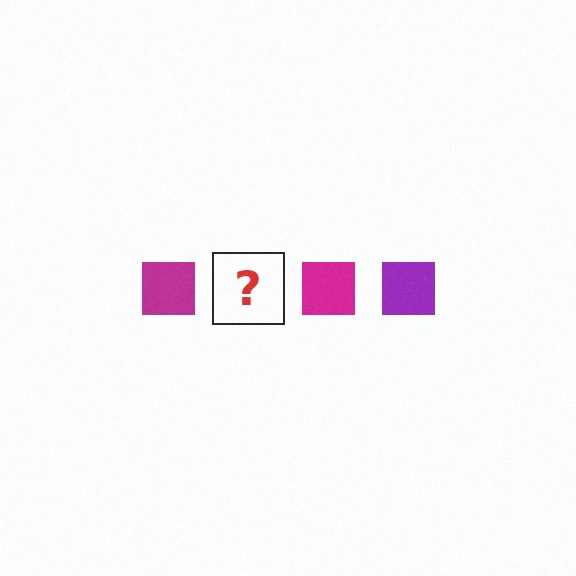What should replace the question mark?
The question mark should be replaced with a purple square.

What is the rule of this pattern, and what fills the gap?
The rule is that the pattern cycles through magenta, purple squares. The gap should be filled with a purple square.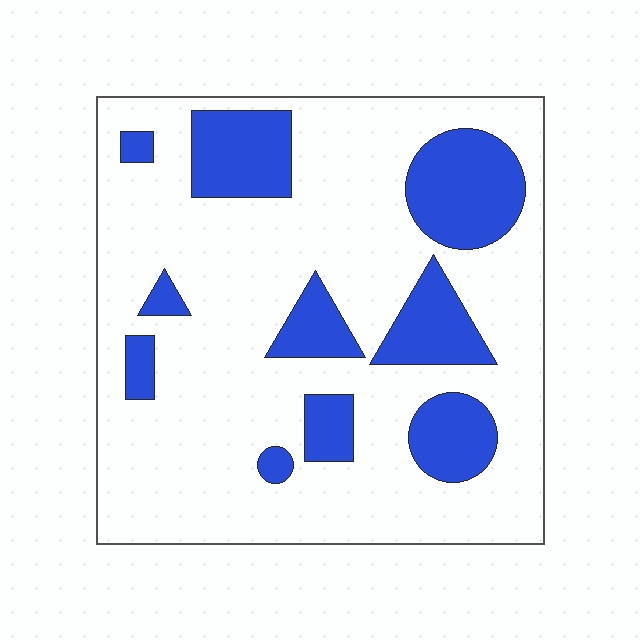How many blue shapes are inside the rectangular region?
10.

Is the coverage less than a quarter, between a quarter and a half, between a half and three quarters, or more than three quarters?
Less than a quarter.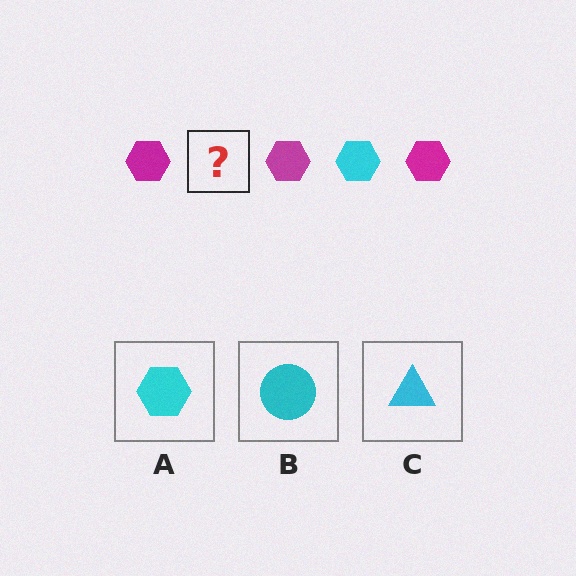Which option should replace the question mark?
Option A.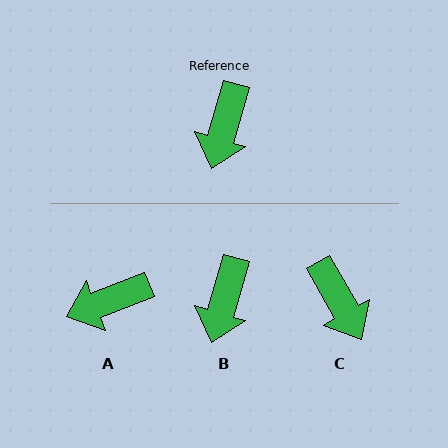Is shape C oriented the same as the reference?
No, it is off by about 46 degrees.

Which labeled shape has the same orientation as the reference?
B.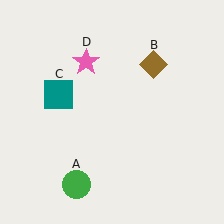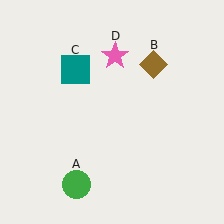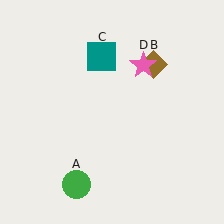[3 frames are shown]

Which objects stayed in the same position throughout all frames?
Green circle (object A) and brown diamond (object B) remained stationary.